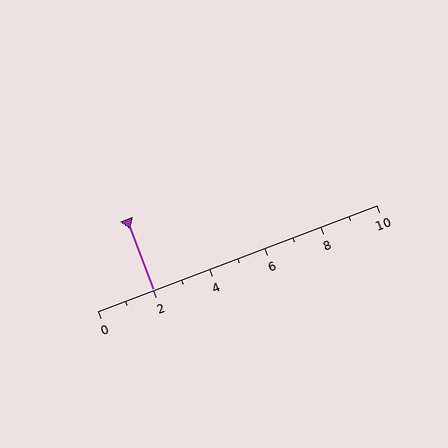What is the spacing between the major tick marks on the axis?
The major ticks are spaced 2 apart.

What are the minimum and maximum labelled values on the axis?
The axis runs from 0 to 10.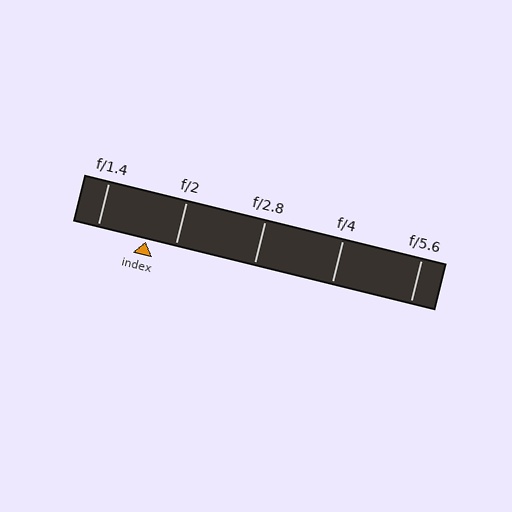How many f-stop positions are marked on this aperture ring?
There are 5 f-stop positions marked.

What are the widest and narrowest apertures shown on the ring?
The widest aperture shown is f/1.4 and the narrowest is f/5.6.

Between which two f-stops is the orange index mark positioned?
The index mark is between f/1.4 and f/2.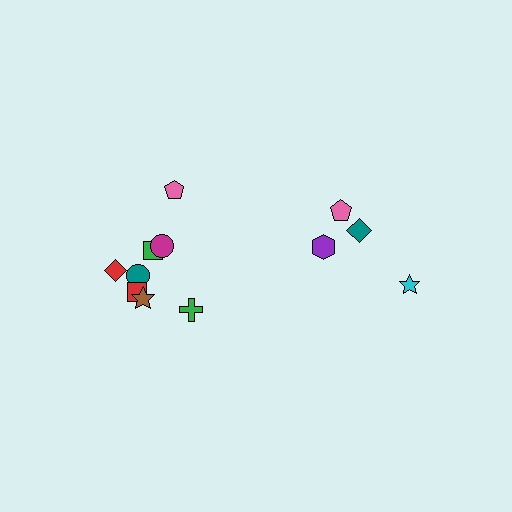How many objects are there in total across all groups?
There are 12 objects.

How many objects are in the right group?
There are 4 objects.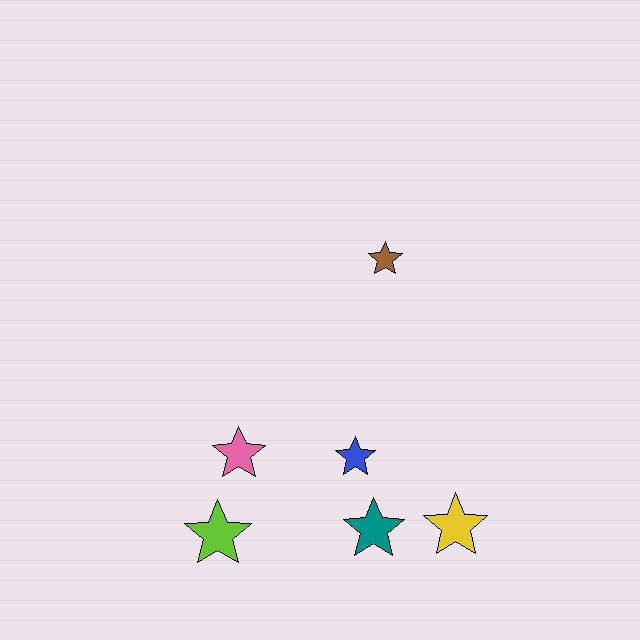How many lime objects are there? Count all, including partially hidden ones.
There is 1 lime object.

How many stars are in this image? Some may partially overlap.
There are 6 stars.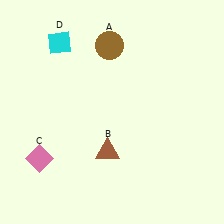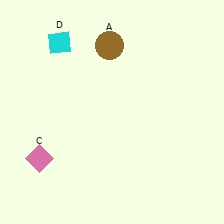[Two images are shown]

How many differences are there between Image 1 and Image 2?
There is 1 difference between the two images.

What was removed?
The brown triangle (B) was removed in Image 2.